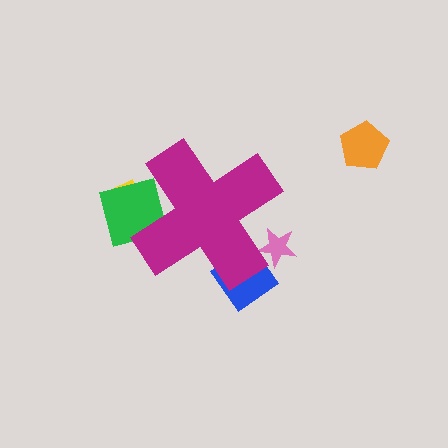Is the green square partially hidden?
Yes, the green square is partially hidden behind the magenta cross.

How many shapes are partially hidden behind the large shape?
4 shapes are partially hidden.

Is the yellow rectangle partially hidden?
Yes, the yellow rectangle is partially hidden behind the magenta cross.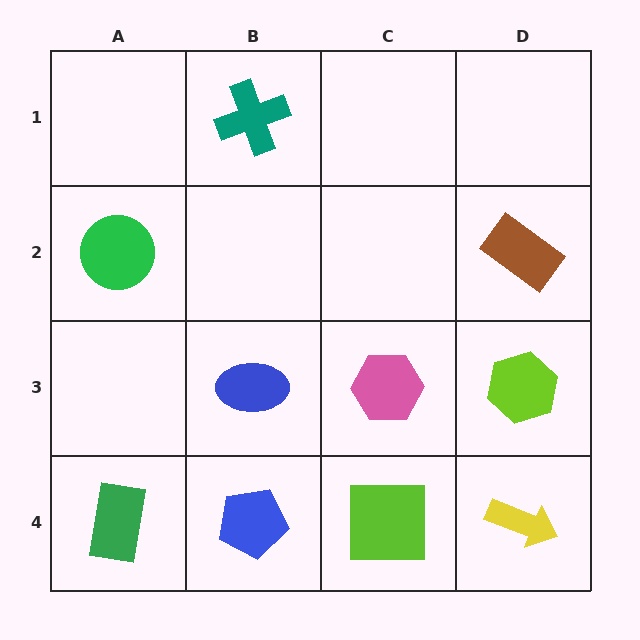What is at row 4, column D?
A yellow arrow.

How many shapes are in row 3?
3 shapes.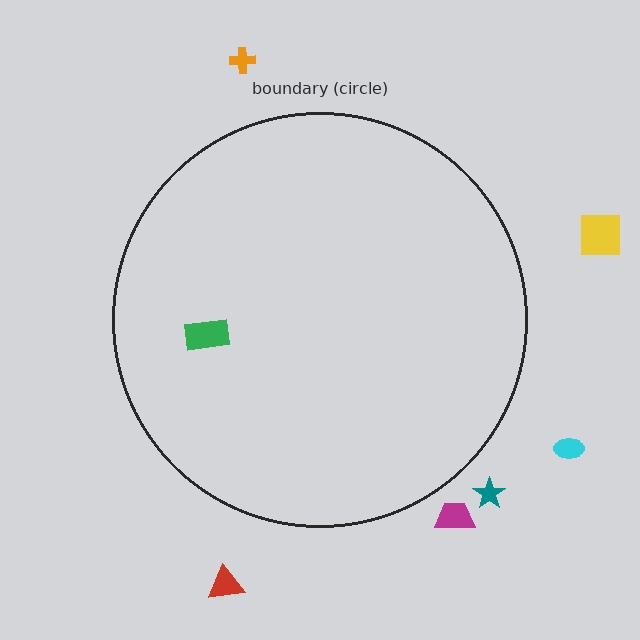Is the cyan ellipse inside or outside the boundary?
Outside.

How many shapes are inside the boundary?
1 inside, 6 outside.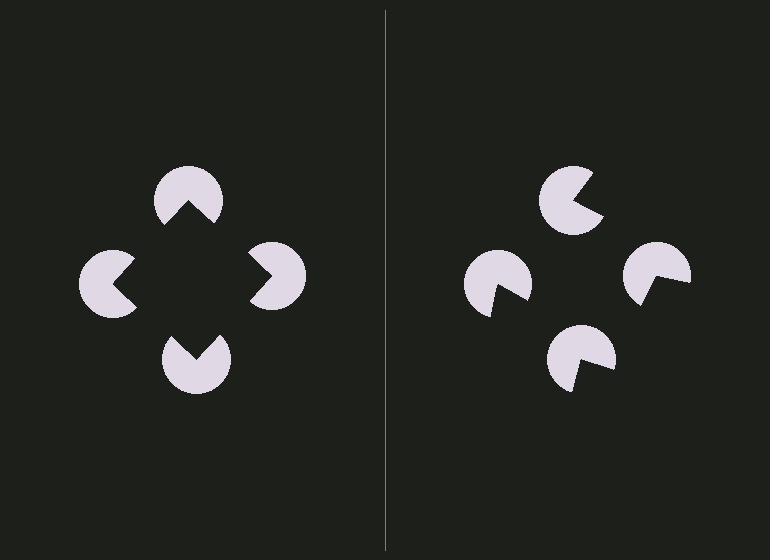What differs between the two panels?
The pac-man discs are positioned identically on both sides; only the wedge orientations differ. On the left they align to a square; on the right they are misaligned.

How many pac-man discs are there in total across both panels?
8 — 4 on each side.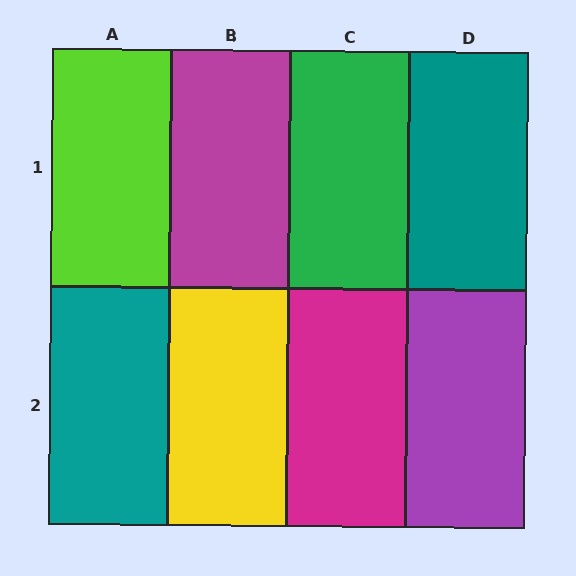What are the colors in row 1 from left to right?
Lime, magenta, green, teal.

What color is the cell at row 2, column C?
Magenta.